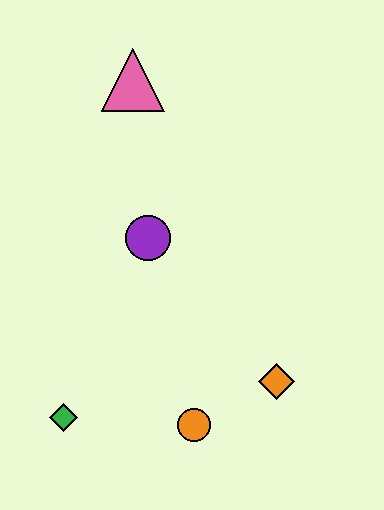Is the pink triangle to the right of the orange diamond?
No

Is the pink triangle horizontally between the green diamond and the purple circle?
Yes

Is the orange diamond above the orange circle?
Yes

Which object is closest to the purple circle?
The pink triangle is closest to the purple circle.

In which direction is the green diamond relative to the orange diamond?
The green diamond is to the left of the orange diamond.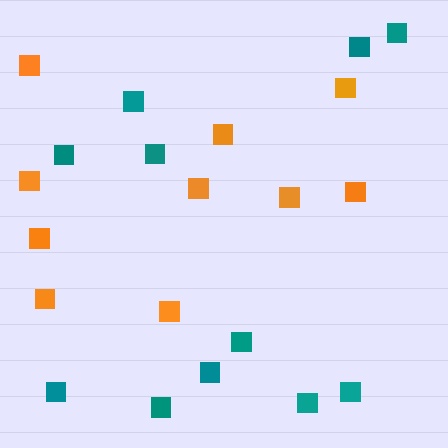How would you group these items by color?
There are 2 groups: one group of orange squares (10) and one group of teal squares (11).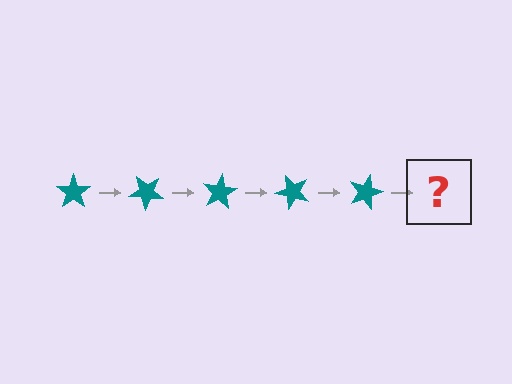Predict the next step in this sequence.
The next step is a teal star rotated 200 degrees.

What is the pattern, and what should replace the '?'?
The pattern is that the star rotates 40 degrees each step. The '?' should be a teal star rotated 200 degrees.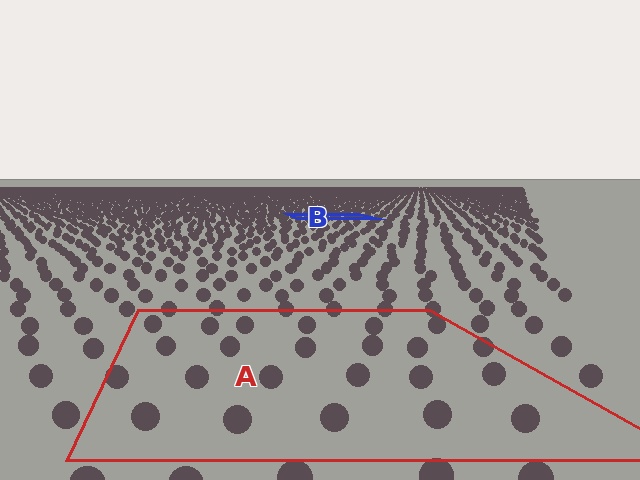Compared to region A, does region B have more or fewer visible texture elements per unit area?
Region B has more texture elements per unit area — they are packed more densely because it is farther away.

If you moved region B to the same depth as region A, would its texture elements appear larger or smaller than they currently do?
They would appear larger. At a closer depth, the same texture elements are projected at a bigger on-screen size.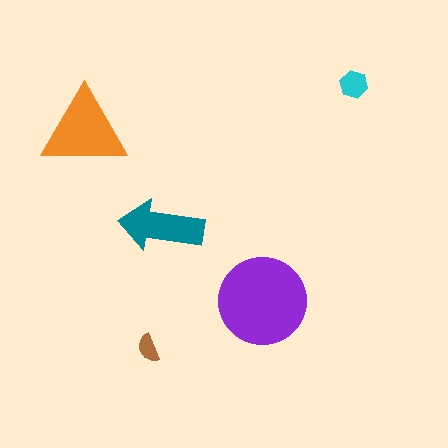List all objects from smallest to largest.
The brown semicircle, the cyan hexagon, the teal arrow, the orange triangle, the purple circle.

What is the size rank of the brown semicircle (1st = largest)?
5th.